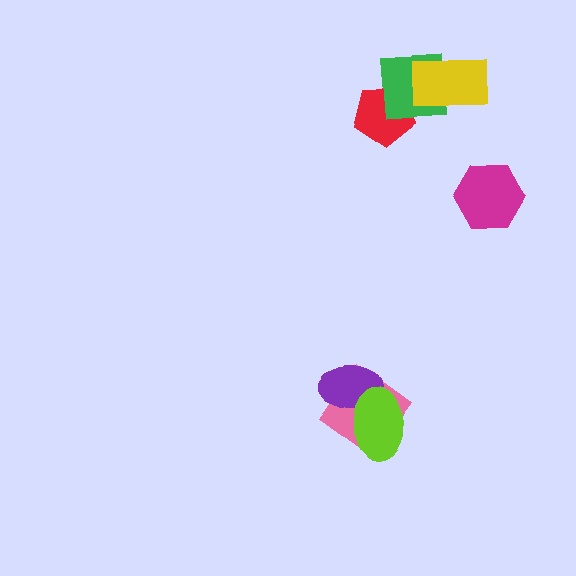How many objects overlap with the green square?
2 objects overlap with the green square.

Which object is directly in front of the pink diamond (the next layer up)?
The purple ellipse is directly in front of the pink diamond.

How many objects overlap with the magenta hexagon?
0 objects overlap with the magenta hexagon.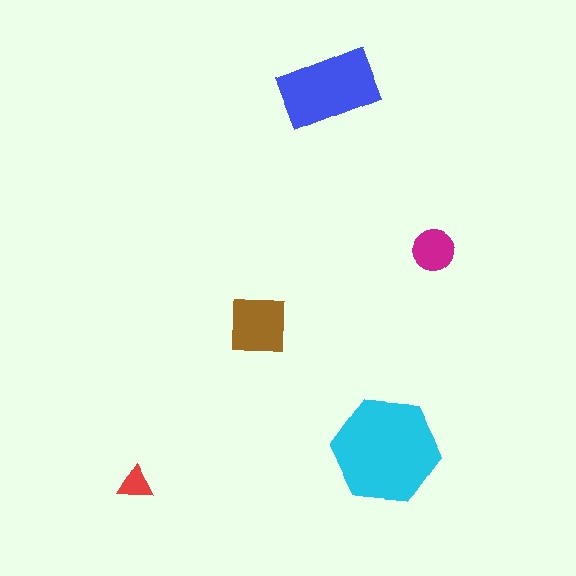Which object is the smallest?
The red triangle.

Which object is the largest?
The cyan hexagon.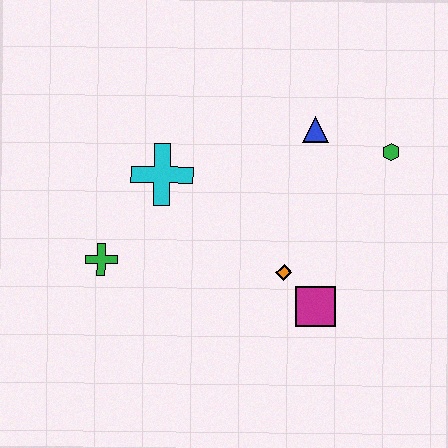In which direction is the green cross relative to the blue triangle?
The green cross is to the left of the blue triangle.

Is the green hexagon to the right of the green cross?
Yes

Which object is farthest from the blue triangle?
The green cross is farthest from the blue triangle.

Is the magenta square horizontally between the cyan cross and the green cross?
No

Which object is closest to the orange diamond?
The magenta square is closest to the orange diamond.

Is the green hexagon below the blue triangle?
Yes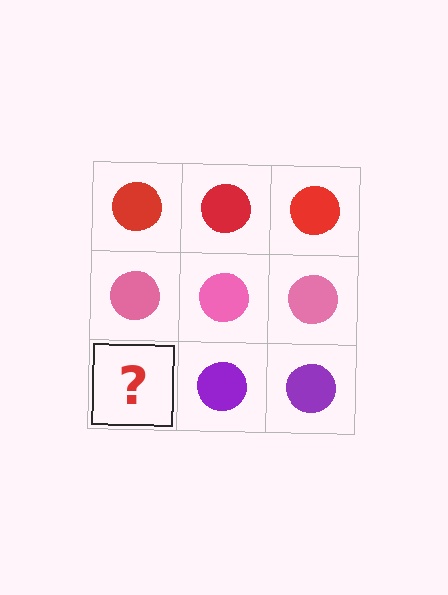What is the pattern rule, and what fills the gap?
The rule is that each row has a consistent color. The gap should be filled with a purple circle.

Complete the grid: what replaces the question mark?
The question mark should be replaced with a purple circle.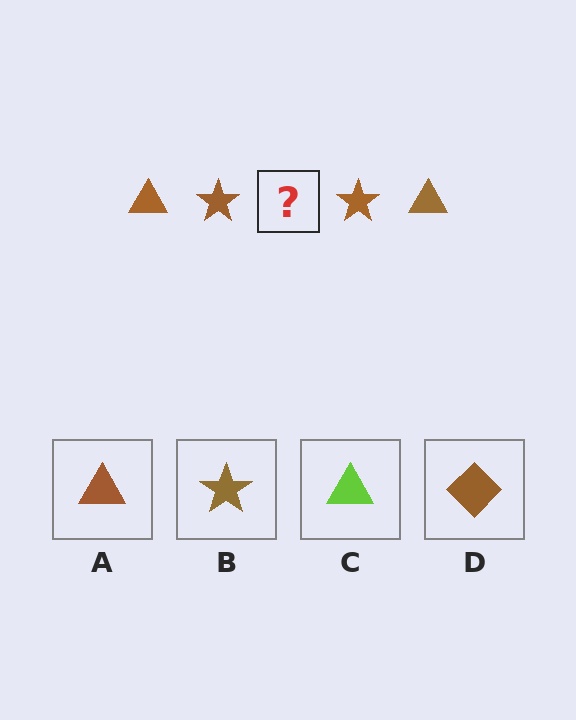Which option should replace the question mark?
Option A.